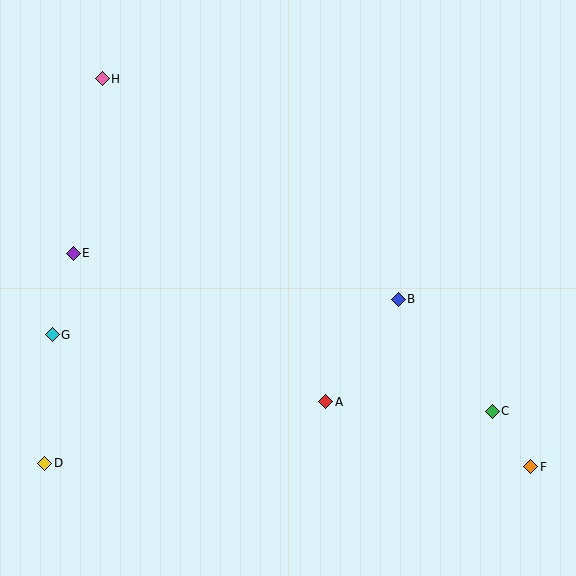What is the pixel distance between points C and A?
The distance between C and A is 167 pixels.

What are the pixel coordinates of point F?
Point F is at (531, 467).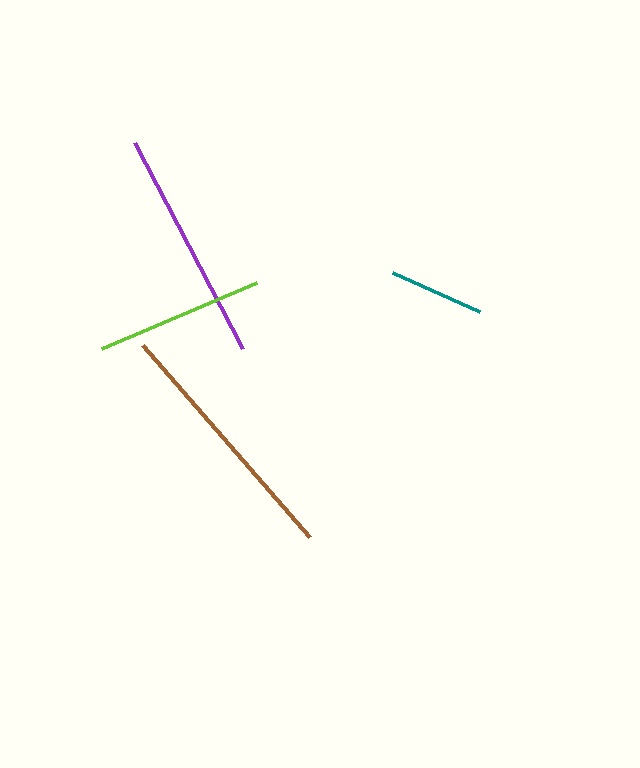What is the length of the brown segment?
The brown segment is approximately 255 pixels long.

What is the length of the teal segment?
The teal segment is approximately 95 pixels long.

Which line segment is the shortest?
The teal line is the shortest at approximately 95 pixels.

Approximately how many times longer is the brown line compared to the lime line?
The brown line is approximately 1.5 times the length of the lime line.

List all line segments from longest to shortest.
From longest to shortest: brown, purple, lime, teal.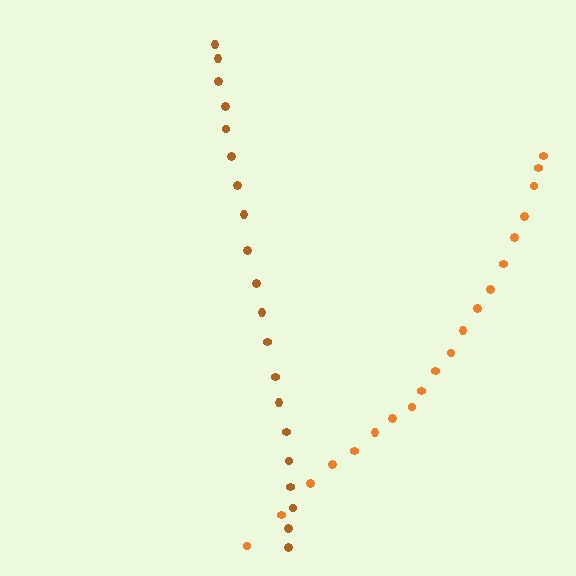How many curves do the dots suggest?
There are 2 distinct paths.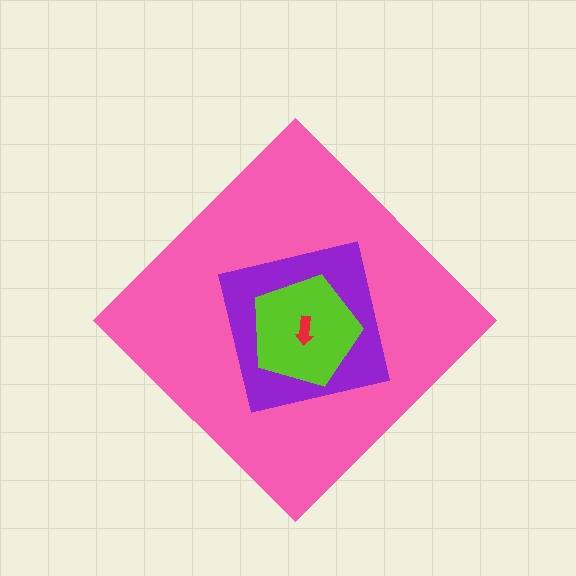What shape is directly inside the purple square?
The lime pentagon.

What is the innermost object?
The red arrow.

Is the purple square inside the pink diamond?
Yes.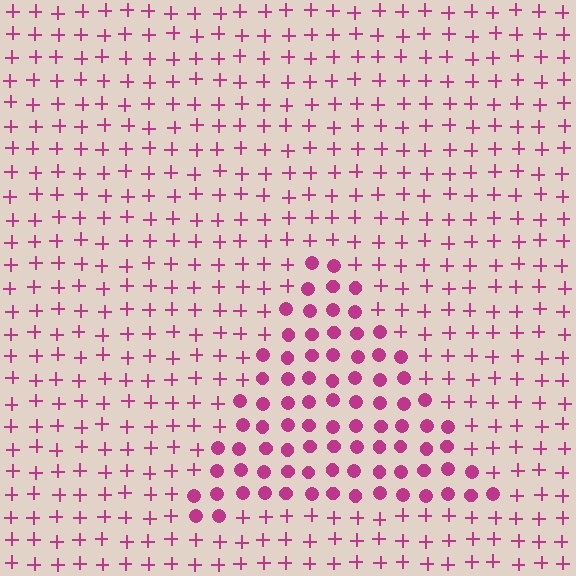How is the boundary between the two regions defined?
The boundary is defined by a change in element shape: circles inside vs. plus signs outside. All elements share the same color and spacing.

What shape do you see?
I see a triangle.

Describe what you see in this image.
The image is filled with small magenta elements arranged in a uniform grid. A triangle-shaped region contains circles, while the surrounding area contains plus signs. The boundary is defined purely by the change in element shape.